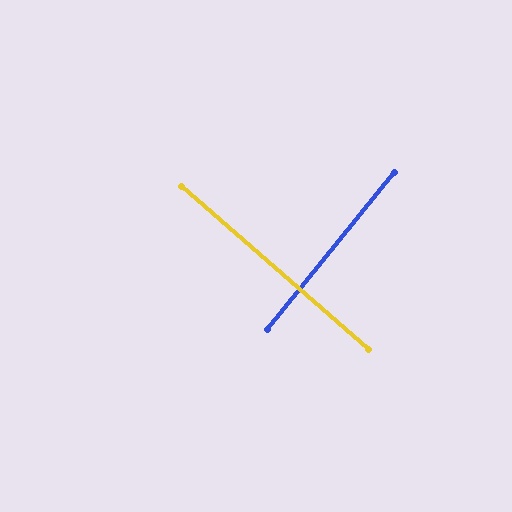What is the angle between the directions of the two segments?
Approximately 88 degrees.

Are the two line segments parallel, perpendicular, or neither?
Perpendicular — they meet at approximately 88°.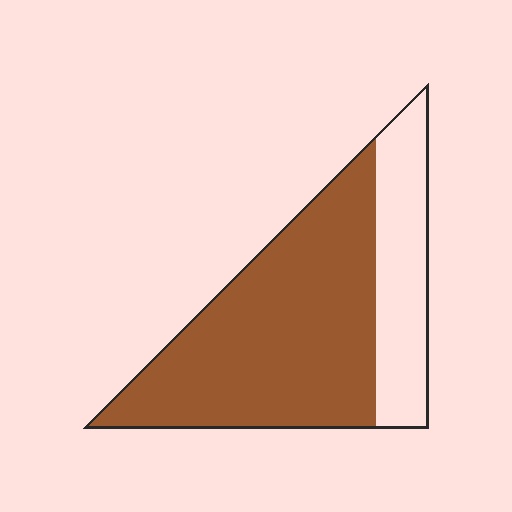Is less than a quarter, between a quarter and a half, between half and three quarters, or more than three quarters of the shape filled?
Between half and three quarters.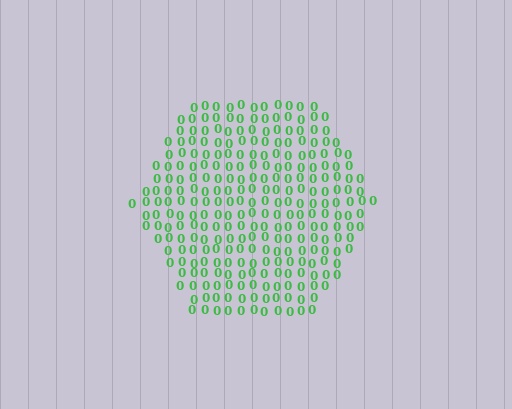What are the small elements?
The small elements are digit 0's.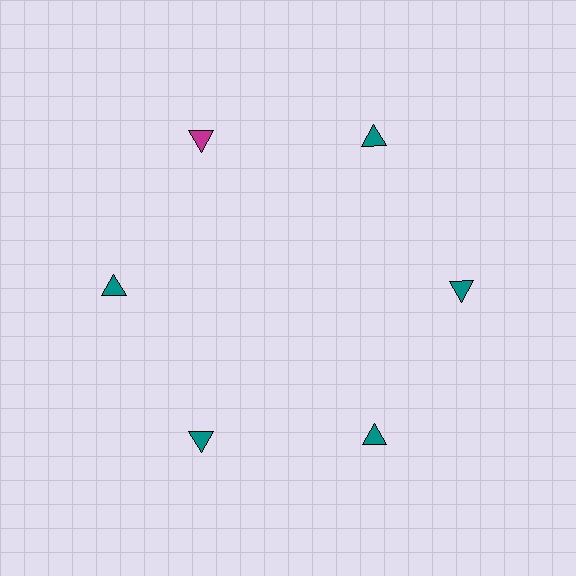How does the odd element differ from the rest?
It has a different color: magenta instead of teal.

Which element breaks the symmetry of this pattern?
The magenta triangle at roughly the 11 o'clock position breaks the symmetry. All other shapes are teal triangles.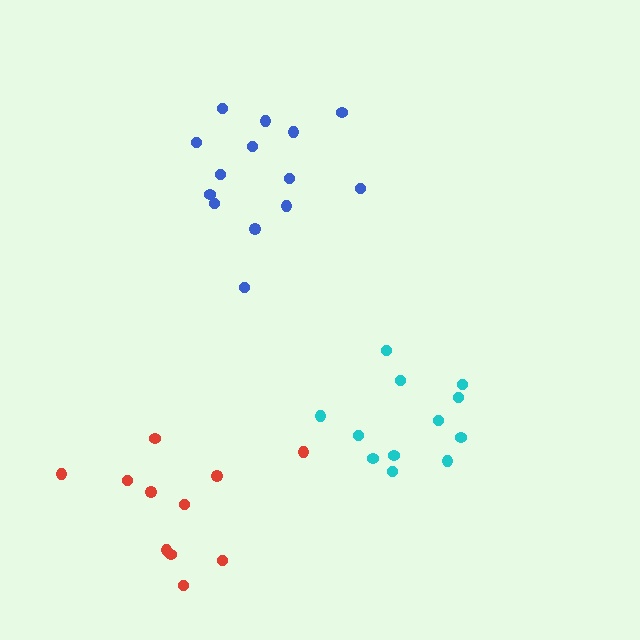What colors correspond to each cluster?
The clusters are colored: cyan, red, blue.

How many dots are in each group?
Group 1: 12 dots, Group 2: 11 dots, Group 3: 14 dots (37 total).